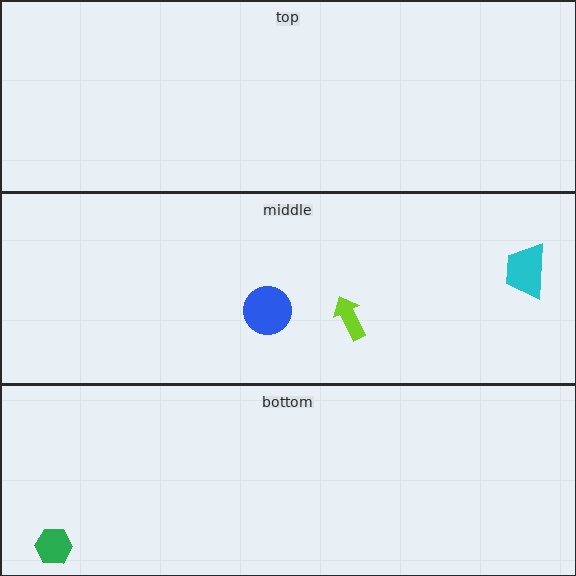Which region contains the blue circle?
The middle region.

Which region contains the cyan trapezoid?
The middle region.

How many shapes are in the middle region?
3.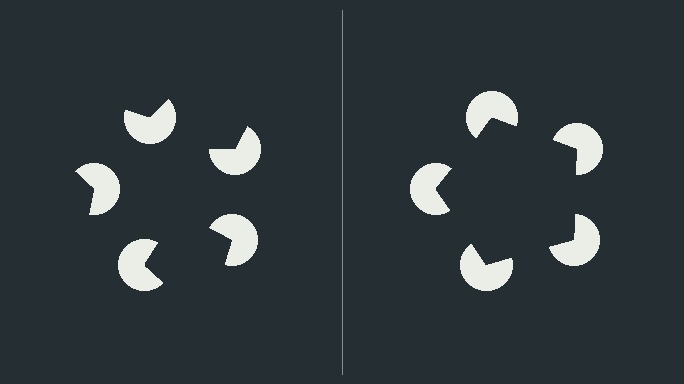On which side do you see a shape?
An illusory pentagon appears on the right side. On the left side the wedge cuts are rotated, so no coherent shape forms.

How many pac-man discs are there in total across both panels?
10 — 5 on each side.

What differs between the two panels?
The pac-man discs are positioned identically on both sides; only the wedge orientations differ. On the right they align to a pentagon; on the left they are misaligned.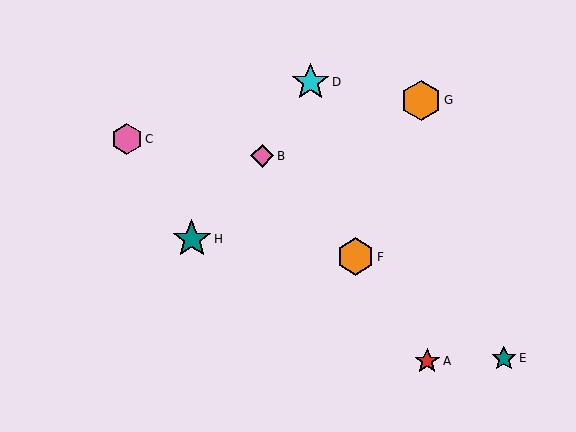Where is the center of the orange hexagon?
The center of the orange hexagon is at (355, 257).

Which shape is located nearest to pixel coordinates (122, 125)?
The pink hexagon (labeled C) at (127, 139) is nearest to that location.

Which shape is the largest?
The orange hexagon (labeled G) is the largest.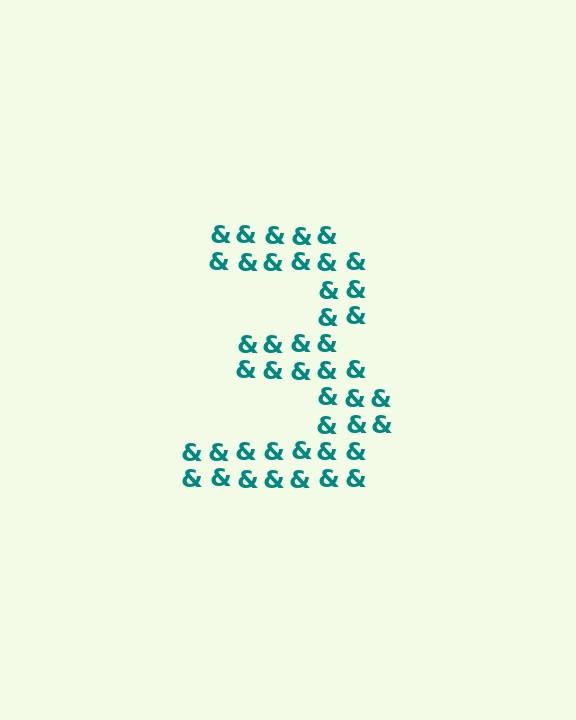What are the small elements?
The small elements are ampersands.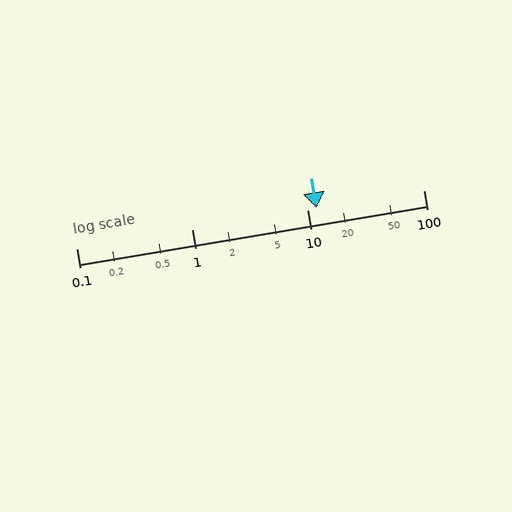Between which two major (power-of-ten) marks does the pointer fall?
The pointer is between 10 and 100.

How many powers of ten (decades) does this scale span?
The scale spans 3 decades, from 0.1 to 100.